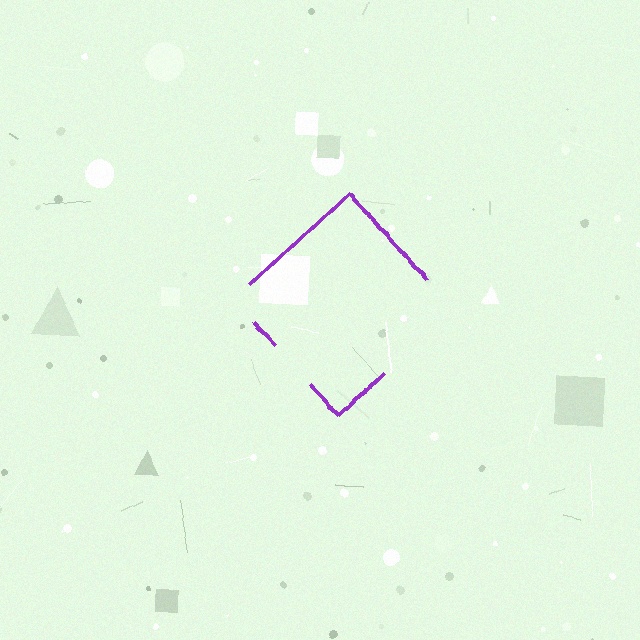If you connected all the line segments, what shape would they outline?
They would outline a diamond.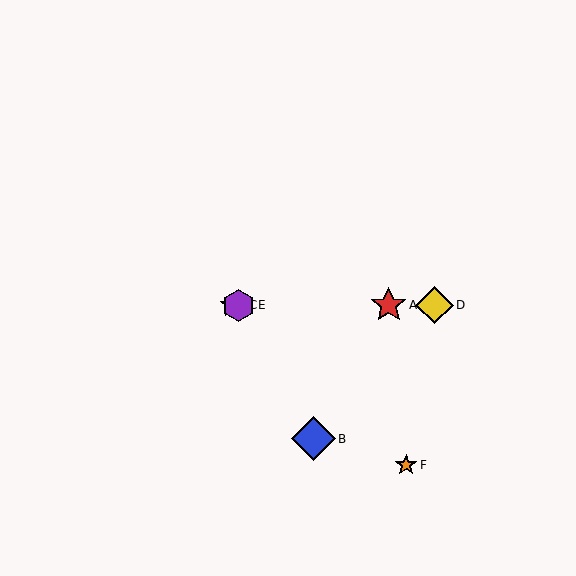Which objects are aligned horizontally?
Objects A, C, D, E are aligned horizontally.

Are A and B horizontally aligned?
No, A is at y≈305 and B is at y≈439.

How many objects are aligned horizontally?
4 objects (A, C, D, E) are aligned horizontally.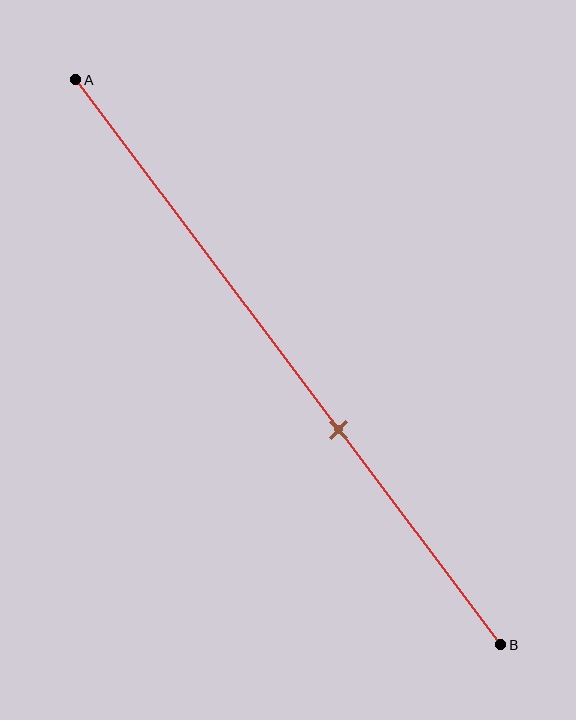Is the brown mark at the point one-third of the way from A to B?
No, the mark is at about 60% from A, not at the 33% one-third point.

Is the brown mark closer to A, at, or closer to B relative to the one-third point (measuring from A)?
The brown mark is closer to point B than the one-third point of segment AB.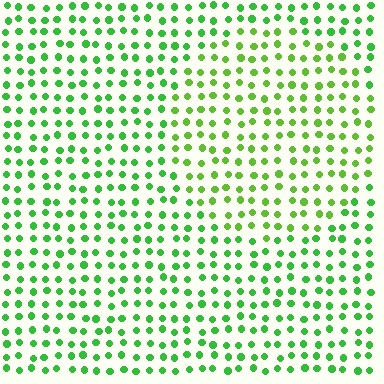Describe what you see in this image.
The image is filled with small green elements in a uniform arrangement. A circle-shaped region is visible where the elements are tinted to a slightly different hue, forming a subtle color boundary.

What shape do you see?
I see a circle.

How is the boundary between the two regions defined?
The boundary is defined purely by a slight shift in hue (about 23 degrees). Spacing, size, and orientation are identical on both sides.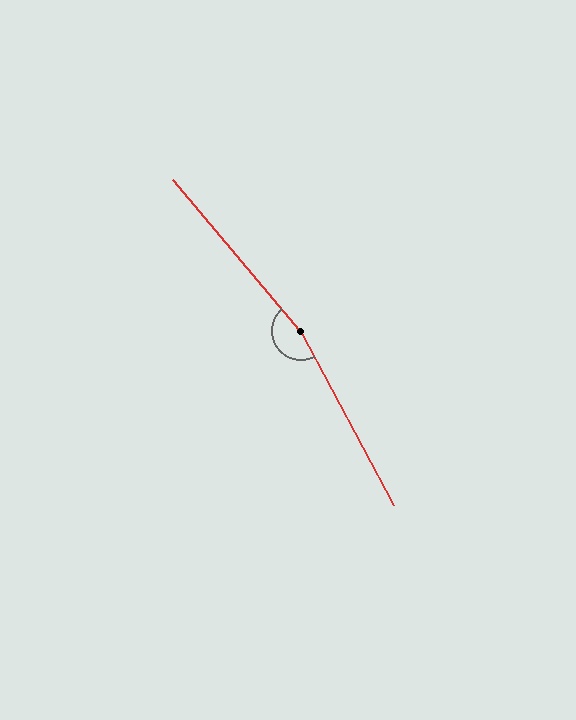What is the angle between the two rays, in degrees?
Approximately 168 degrees.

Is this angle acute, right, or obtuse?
It is obtuse.